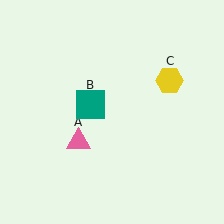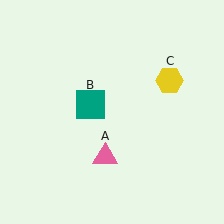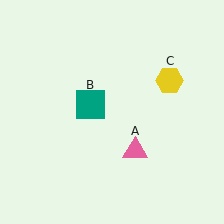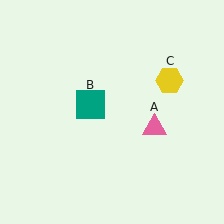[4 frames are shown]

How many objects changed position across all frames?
1 object changed position: pink triangle (object A).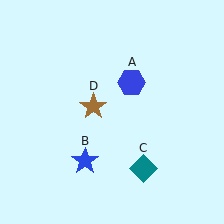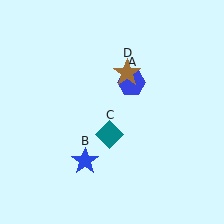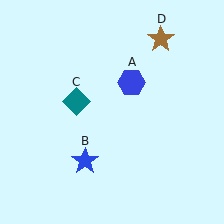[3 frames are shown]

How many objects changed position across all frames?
2 objects changed position: teal diamond (object C), brown star (object D).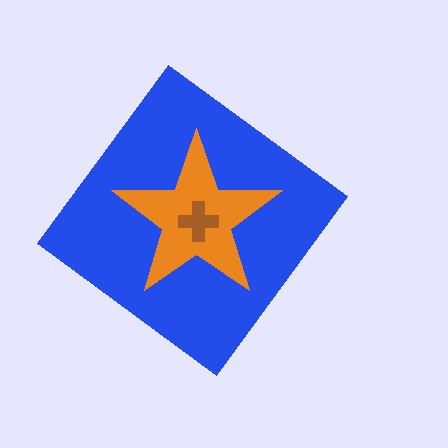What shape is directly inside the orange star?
The brown cross.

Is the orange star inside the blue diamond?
Yes.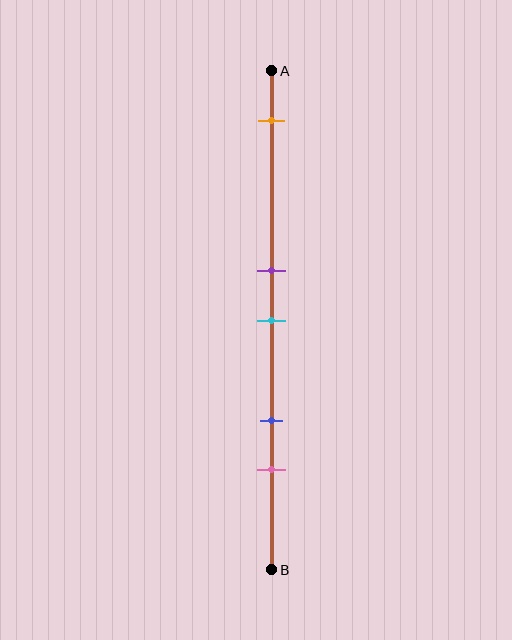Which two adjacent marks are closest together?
The purple and cyan marks are the closest adjacent pair.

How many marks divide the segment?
There are 5 marks dividing the segment.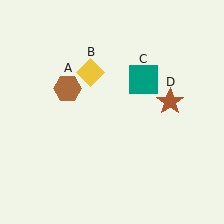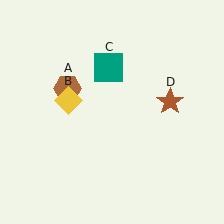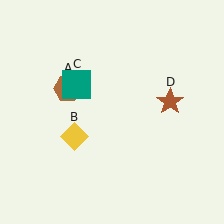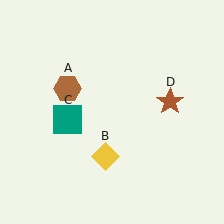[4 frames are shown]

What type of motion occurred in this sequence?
The yellow diamond (object B), teal square (object C) rotated counterclockwise around the center of the scene.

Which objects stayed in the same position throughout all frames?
Brown hexagon (object A) and brown star (object D) remained stationary.